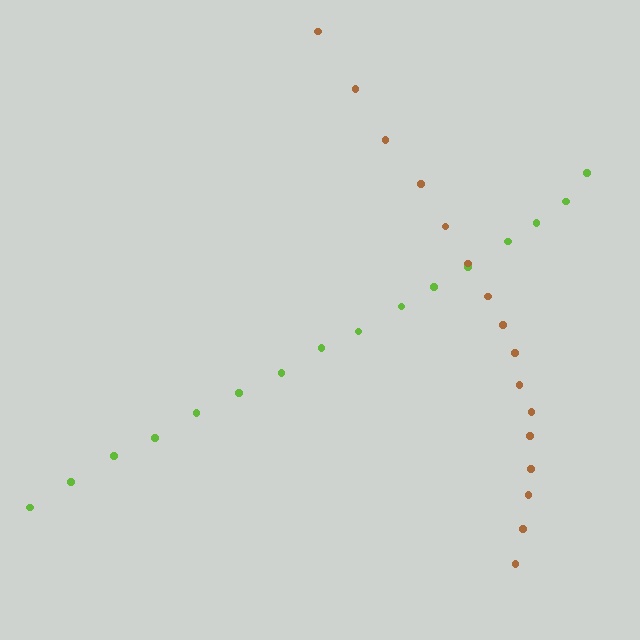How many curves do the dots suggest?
There are 2 distinct paths.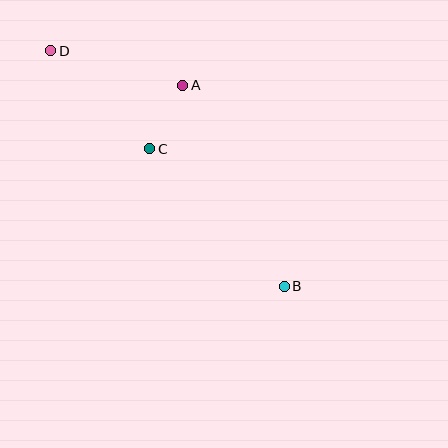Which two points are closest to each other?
Points A and C are closest to each other.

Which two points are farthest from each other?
Points B and D are farthest from each other.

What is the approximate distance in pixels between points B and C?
The distance between B and C is approximately 193 pixels.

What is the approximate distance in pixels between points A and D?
The distance between A and D is approximately 136 pixels.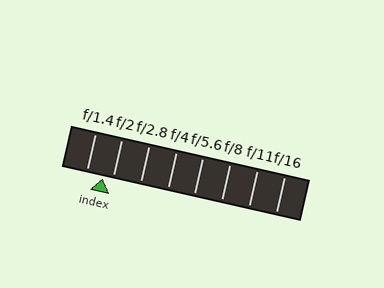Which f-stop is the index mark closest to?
The index mark is closest to f/2.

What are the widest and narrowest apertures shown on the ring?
The widest aperture shown is f/1.4 and the narrowest is f/16.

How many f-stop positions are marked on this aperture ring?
There are 8 f-stop positions marked.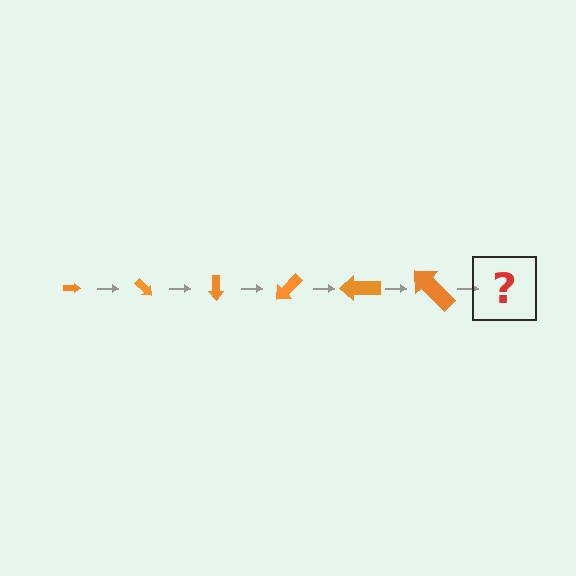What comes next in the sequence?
The next element should be an arrow, larger than the previous one and rotated 270 degrees from the start.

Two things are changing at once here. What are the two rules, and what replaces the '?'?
The two rules are that the arrow grows larger each step and it rotates 45 degrees each step. The '?' should be an arrow, larger than the previous one and rotated 270 degrees from the start.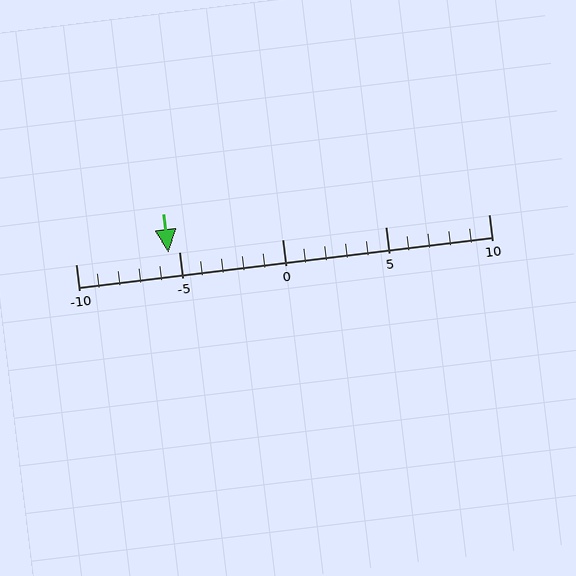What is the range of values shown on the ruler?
The ruler shows values from -10 to 10.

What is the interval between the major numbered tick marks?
The major tick marks are spaced 5 units apart.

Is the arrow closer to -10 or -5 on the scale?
The arrow is closer to -5.